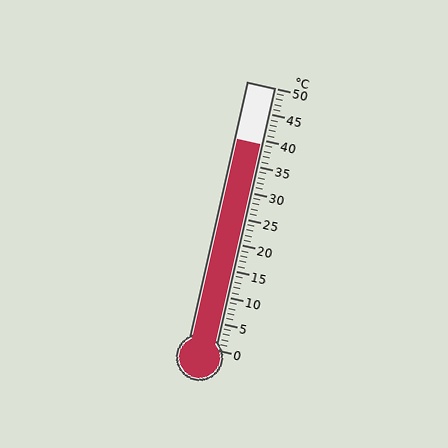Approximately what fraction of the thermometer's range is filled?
The thermometer is filled to approximately 80% of its range.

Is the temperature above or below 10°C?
The temperature is above 10°C.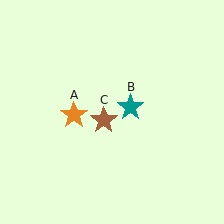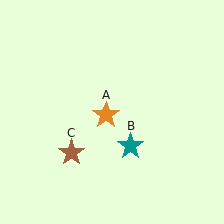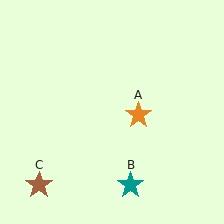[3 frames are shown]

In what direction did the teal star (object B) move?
The teal star (object B) moved down.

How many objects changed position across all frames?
3 objects changed position: orange star (object A), teal star (object B), brown star (object C).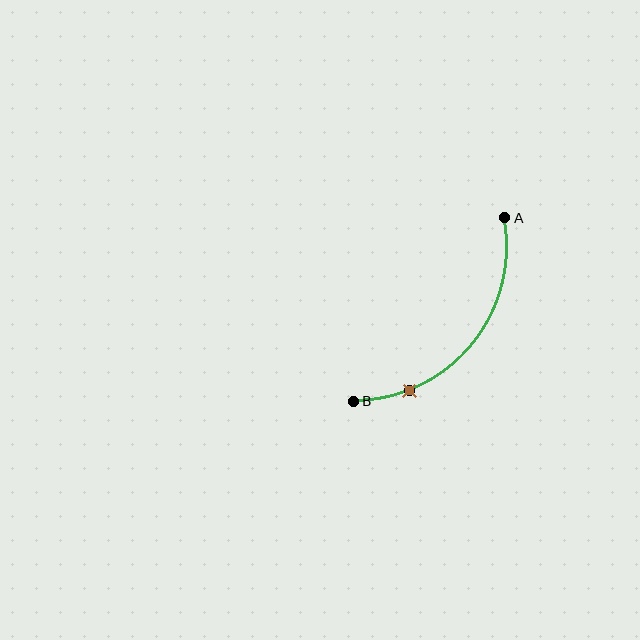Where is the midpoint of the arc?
The arc midpoint is the point on the curve farthest from the straight line joining A and B. It sits below and to the right of that line.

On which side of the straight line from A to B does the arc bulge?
The arc bulges below and to the right of the straight line connecting A and B.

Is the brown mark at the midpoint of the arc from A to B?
No. The brown mark lies on the arc but is closer to endpoint B. The arc midpoint would be at the point on the curve equidistant along the arc from both A and B.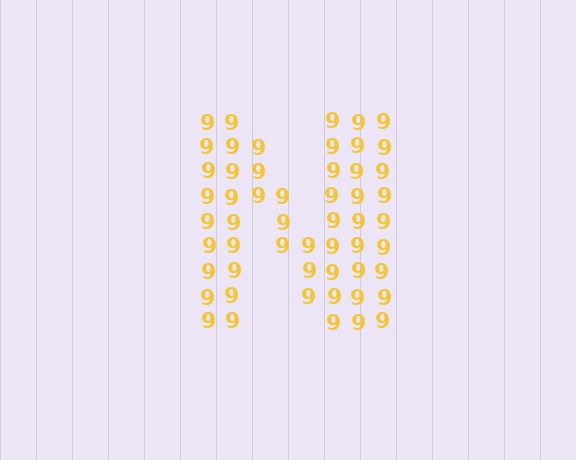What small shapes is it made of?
It is made of small digit 9's.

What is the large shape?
The large shape is the letter N.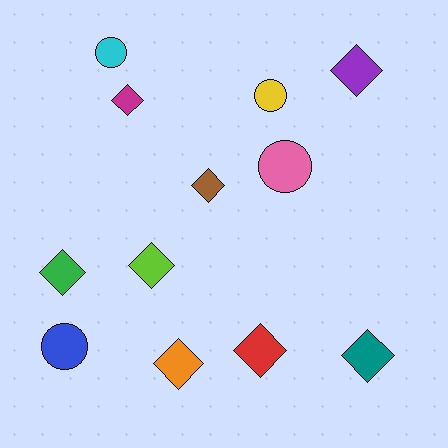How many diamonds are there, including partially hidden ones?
There are 8 diamonds.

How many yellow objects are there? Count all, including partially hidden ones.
There is 1 yellow object.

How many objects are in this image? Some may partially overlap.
There are 12 objects.